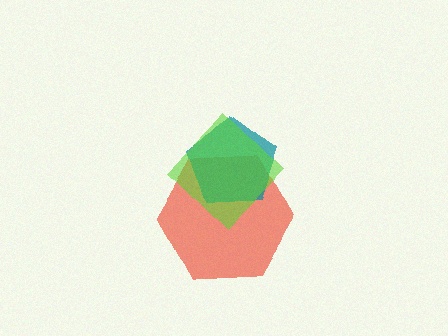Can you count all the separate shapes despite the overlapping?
Yes, there are 3 separate shapes.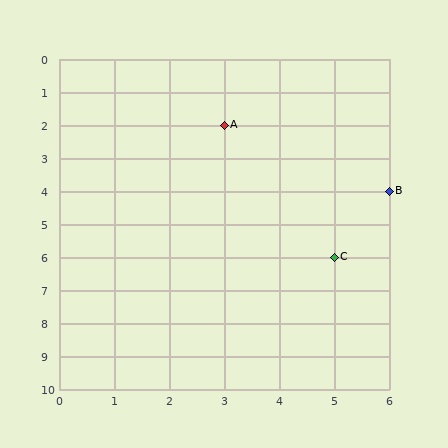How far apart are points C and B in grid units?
Points C and B are 1 column and 2 rows apart (about 2.2 grid units diagonally).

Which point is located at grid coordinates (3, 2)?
Point A is at (3, 2).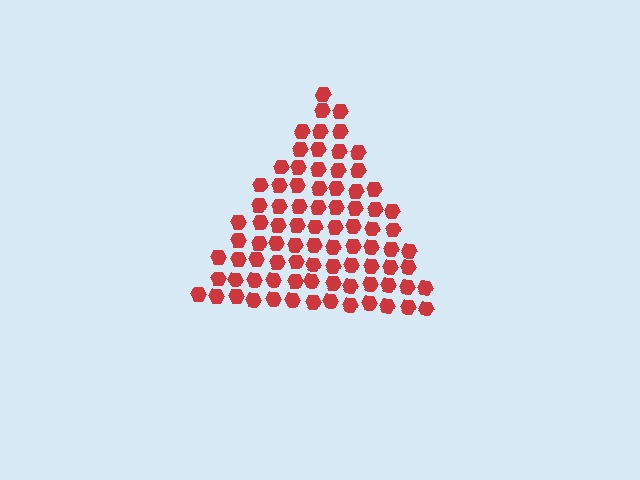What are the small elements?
The small elements are hexagons.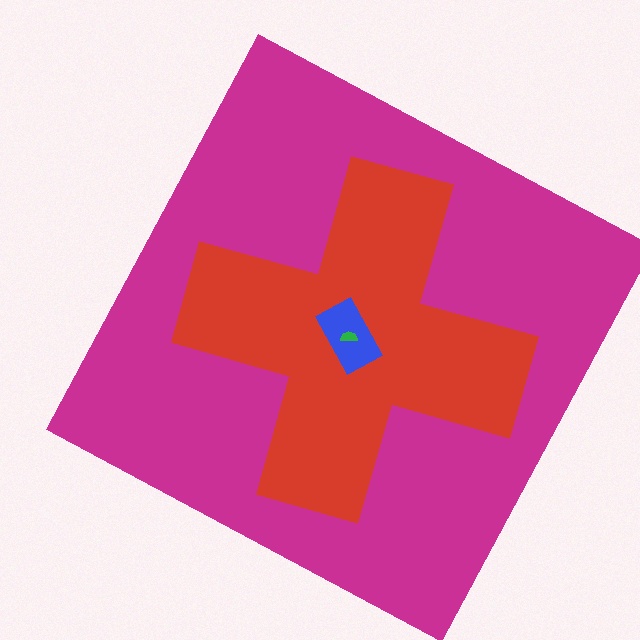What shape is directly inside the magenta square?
The red cross.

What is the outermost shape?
The magenta square.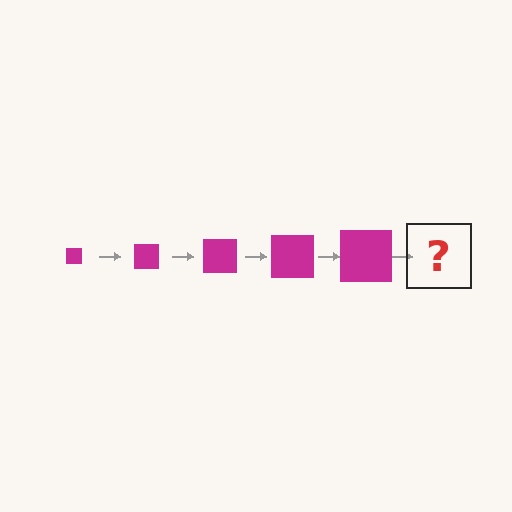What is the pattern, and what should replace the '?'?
The pattern is that the square gets progressively larger each step. The '?' should be a magenta square, larger than the previous one.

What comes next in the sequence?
The next element should be a magenta square, larger than the previous one.